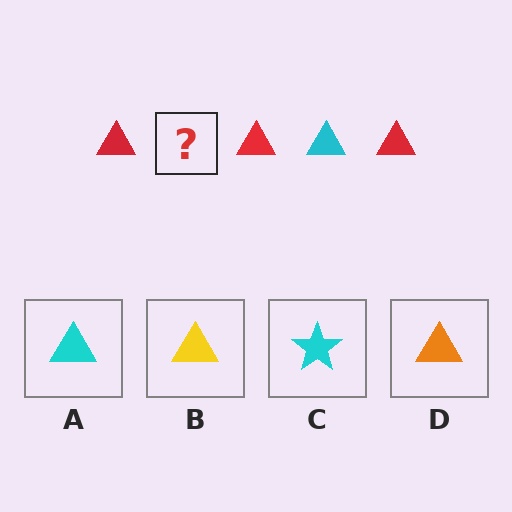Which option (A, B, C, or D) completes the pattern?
A.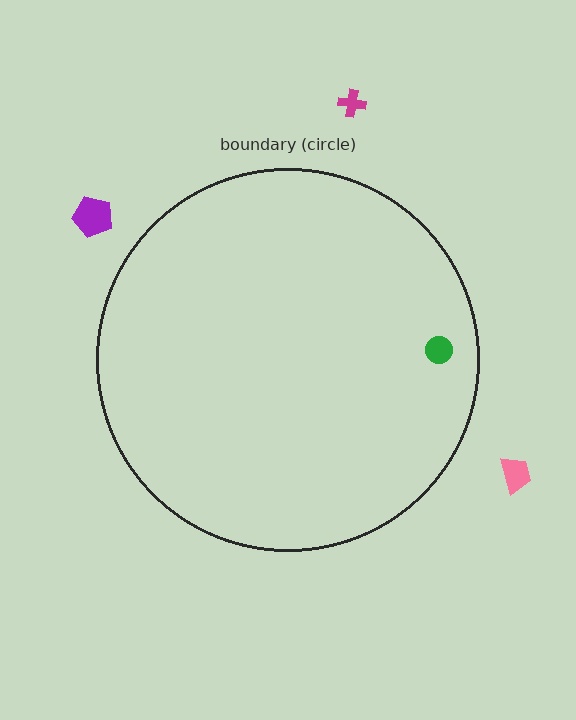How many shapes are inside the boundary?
1 inside, 3 outside.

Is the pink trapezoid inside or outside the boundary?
Outside.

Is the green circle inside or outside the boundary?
Inside.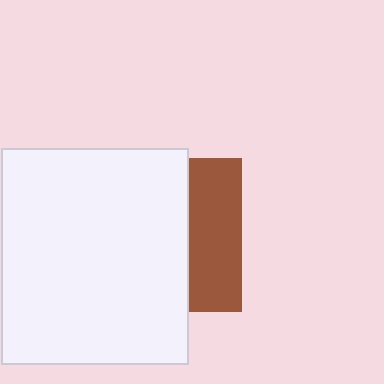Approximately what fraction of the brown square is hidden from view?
Roughly 66% of the brown square is hidden behind the white rectangle.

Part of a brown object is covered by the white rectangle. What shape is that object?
It is a square.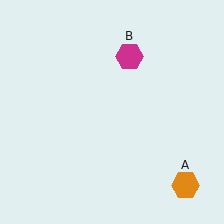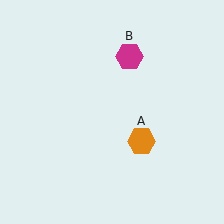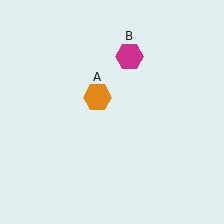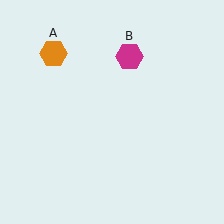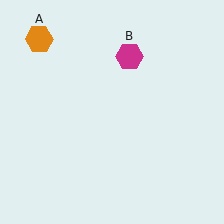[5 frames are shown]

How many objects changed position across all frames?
1 object changed position: orange hexagon (object A).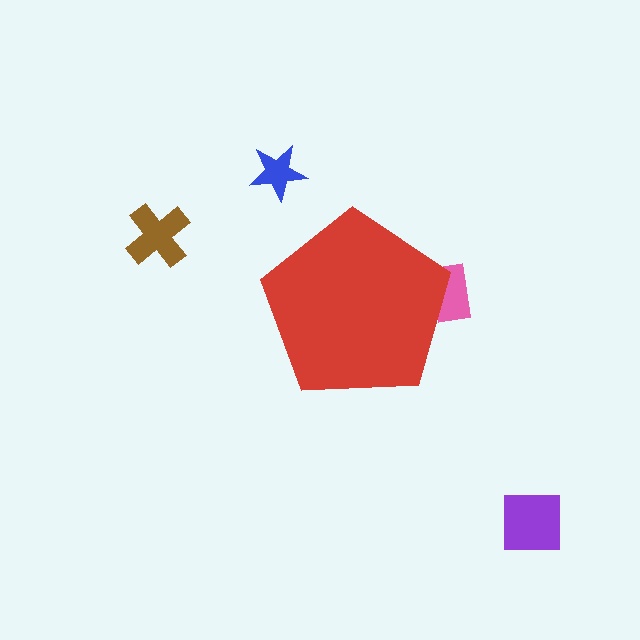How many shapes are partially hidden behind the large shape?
1 shape is partially hidden.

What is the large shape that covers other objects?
A red pentagon.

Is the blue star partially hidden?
No, the blue star is fully visible.